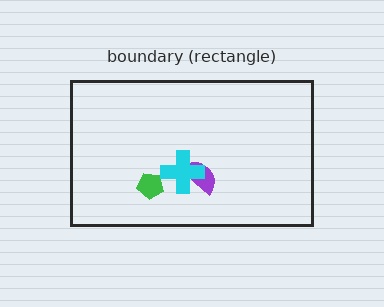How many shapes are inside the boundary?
3 inside, 0 outside.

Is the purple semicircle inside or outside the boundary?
Inside.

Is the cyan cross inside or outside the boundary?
Inside.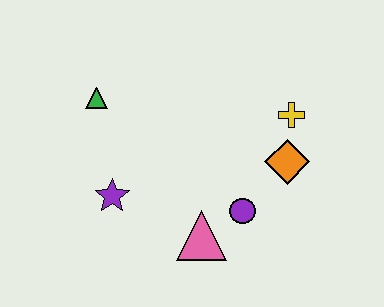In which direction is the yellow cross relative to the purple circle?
The yellow cross is above the purple circle.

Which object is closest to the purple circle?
The pink triangle is closest to the purple circle.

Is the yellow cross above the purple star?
Yes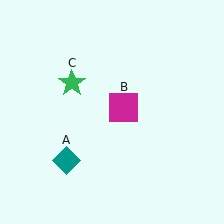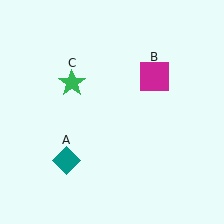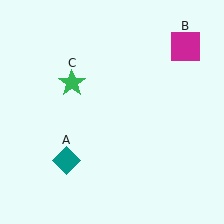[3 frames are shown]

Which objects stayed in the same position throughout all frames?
Teal diamond (object A) and green star (object C) remained stationary.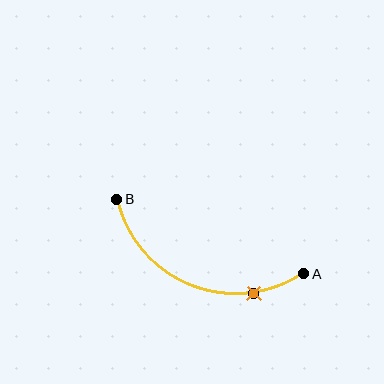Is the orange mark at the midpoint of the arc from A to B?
No. The orange mark lies on the arc but is closer to endpoint A. The arc midpoint would be at the point on the curve equidistant along the arc from both A and B.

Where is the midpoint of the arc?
The arc midpoint is the point on the curve farthest from the straight line joining A and B. It sits below that line.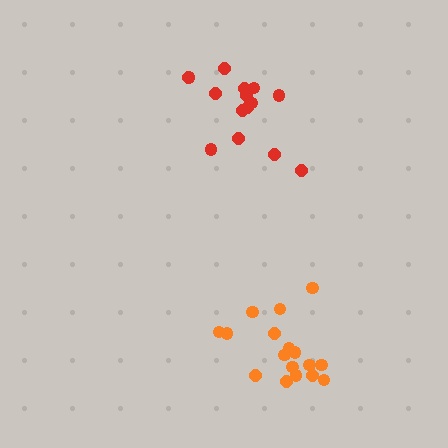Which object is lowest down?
The orange cluster is bottommost.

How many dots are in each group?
Group 1: 15 dots, Group 2: 17 dots (32 total).